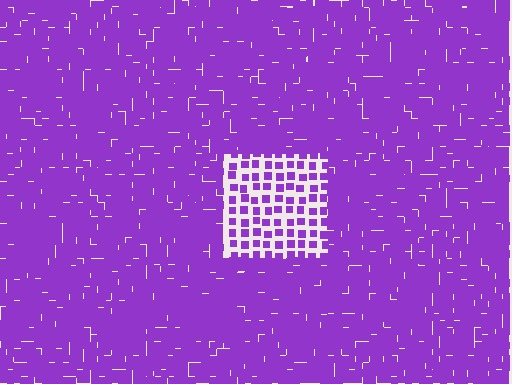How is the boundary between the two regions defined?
The boundary is defined by a change in element density (approximately 2.7x ratio). All elements are the same color, size, and shape.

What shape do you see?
I see a rectangle.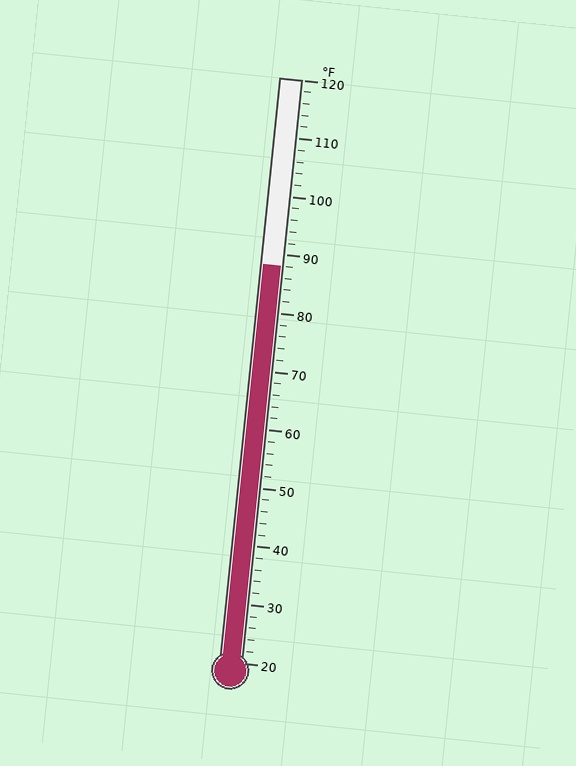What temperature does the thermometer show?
The thermometer shows approximately 88°F.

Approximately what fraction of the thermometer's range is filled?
The thermometer is filled to approximately 70% of its range.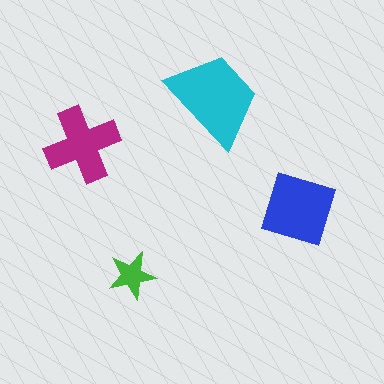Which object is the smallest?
The green star.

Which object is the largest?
The cyan trapezoid.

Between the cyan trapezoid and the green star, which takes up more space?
The cyan trapezoid.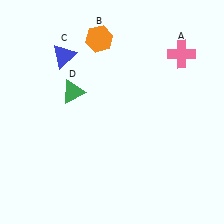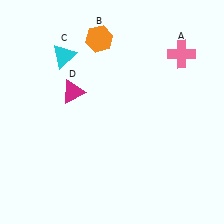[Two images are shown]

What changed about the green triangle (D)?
In Image 1, D is green. In Image 2, it changed to magenta.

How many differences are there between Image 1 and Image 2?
There are 2 differences between the two images.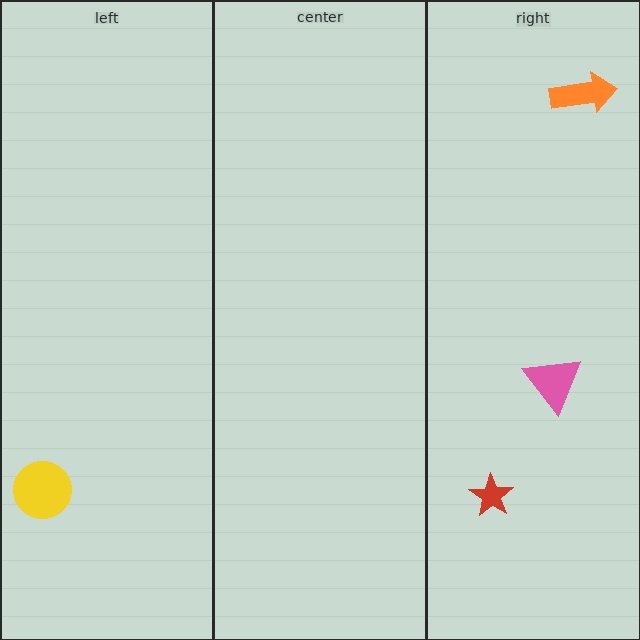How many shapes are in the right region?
3.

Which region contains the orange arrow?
The right region.